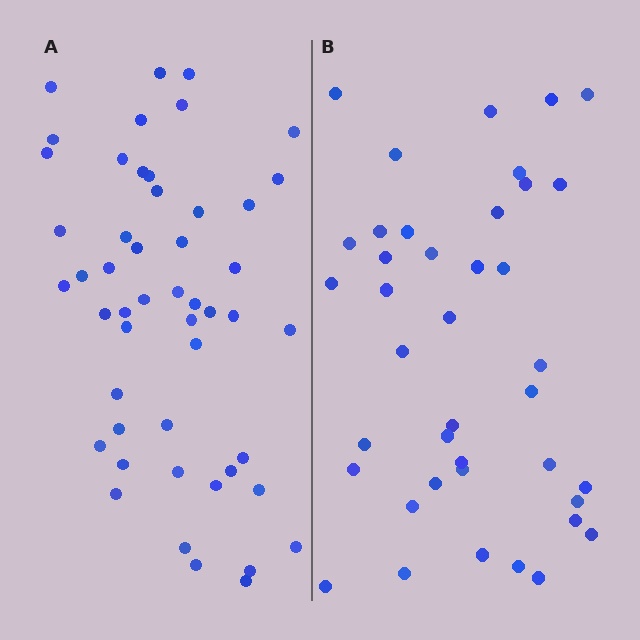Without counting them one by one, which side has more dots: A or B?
Region A (the left region) has more dots.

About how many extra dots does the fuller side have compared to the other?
Region A has roughly 10 or so more dots than region B.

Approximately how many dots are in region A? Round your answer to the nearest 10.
About 50 dots.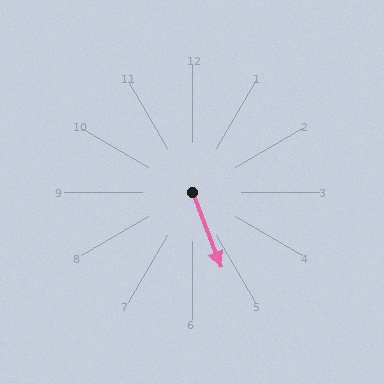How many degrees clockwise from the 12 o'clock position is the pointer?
Approximately 159 degrees.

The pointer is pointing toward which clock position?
Roughly 5 o'clock.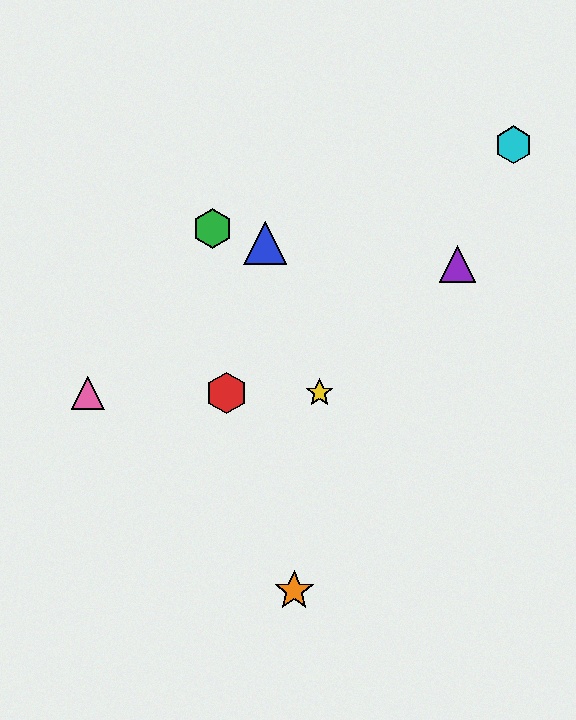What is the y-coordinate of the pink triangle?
The pink triangle is at y≈393.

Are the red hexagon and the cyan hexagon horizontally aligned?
No, the red hexagon is at y≈393 and the cyan hexagon is at y≈145.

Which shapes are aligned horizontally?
The red hexagon, the yellow star, the pink triangle are aligned horizontally.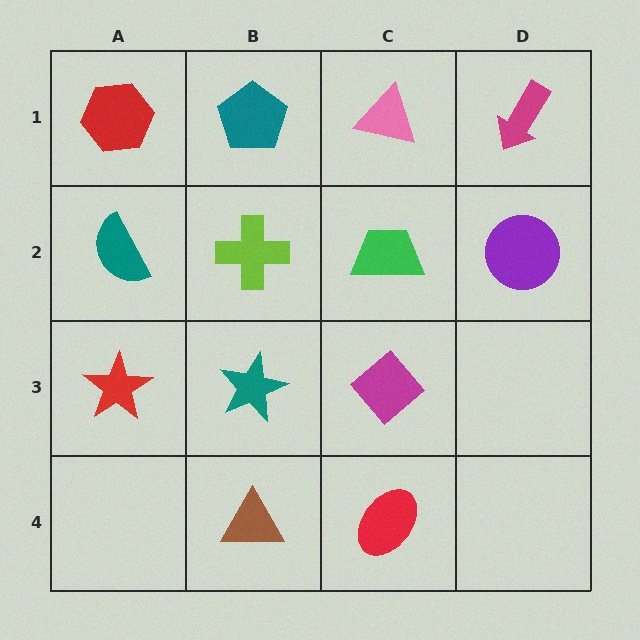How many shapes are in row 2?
4 shapes.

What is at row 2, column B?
A lime cross.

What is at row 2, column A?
A teal semicircle.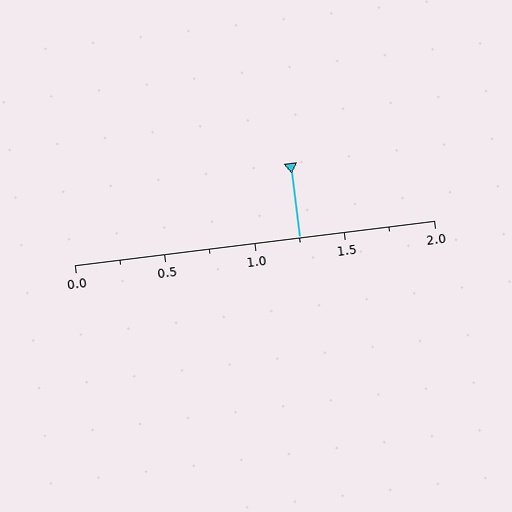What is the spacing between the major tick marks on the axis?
The major ticks are spaced 0.5 apart.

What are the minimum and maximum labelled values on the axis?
The axis runs from 0.0 to 2.0.